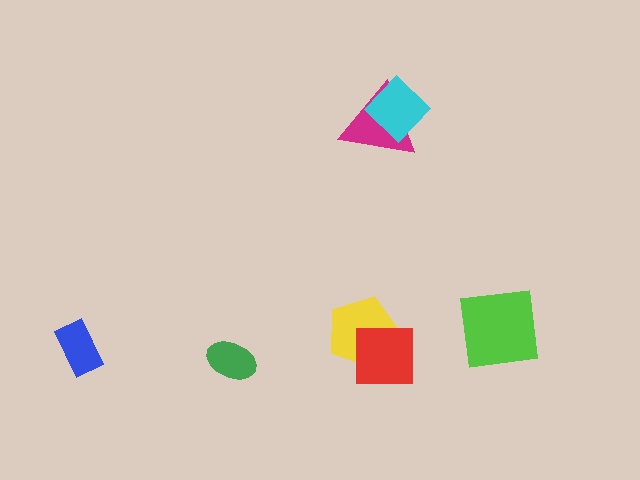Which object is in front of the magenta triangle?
The cyan diamond is in front of the magenta triangle.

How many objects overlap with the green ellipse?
0 objects overlap with the green ellipse.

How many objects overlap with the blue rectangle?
0 objects overlap with the blue rectangle.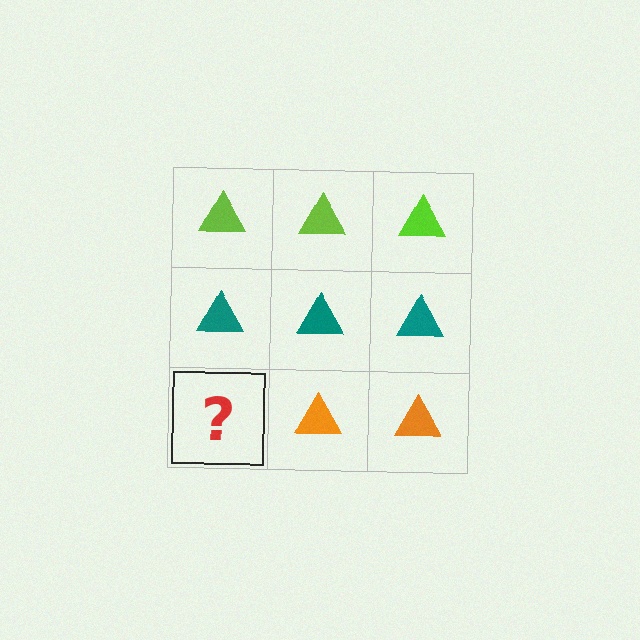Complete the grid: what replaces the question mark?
The question mark should be replaced with an orange triangle.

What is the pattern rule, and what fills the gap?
The rule is that each row has a consistent color. The gap should be filled with an orange triangle.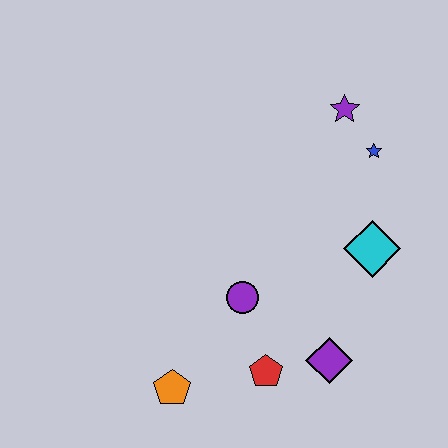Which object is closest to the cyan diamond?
The blue star is closest to the cyan diamond.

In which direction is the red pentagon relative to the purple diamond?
The red pentagon is to the left of the purple diamond.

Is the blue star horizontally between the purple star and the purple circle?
No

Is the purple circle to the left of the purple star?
Yes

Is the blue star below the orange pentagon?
No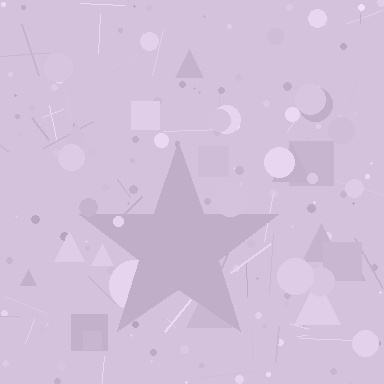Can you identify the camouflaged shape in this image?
The camouflaged shape is a star.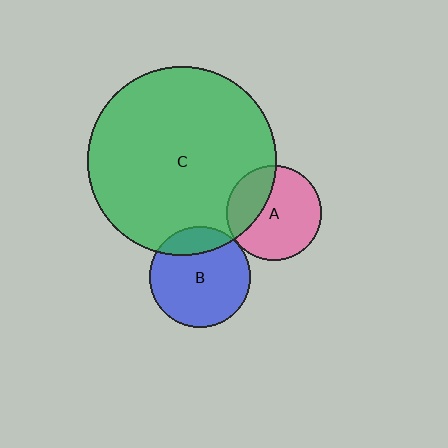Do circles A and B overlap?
Yes.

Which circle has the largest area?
Circle C (green).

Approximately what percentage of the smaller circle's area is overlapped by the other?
Approximately 5%.